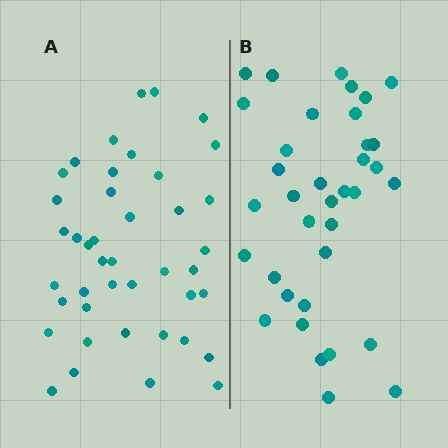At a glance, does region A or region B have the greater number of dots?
Region A (the left region) has more dots.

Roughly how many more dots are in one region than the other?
Region A has about 6 more dots than region B.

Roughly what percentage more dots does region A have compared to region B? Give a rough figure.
About 15% more.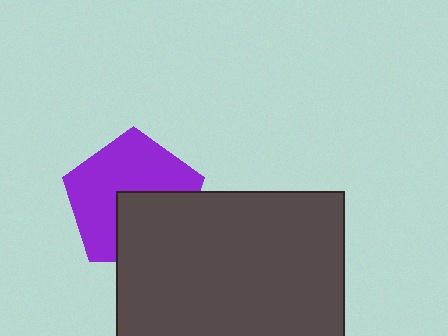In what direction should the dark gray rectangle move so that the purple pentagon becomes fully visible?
The dark gray rectangle should move down. That is the shortest direction to clear the overlap and leave the purple pentagon fully visible.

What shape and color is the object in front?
The object in front is a dark gray rectangle.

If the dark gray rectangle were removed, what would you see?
You would see the complete purple pentagon.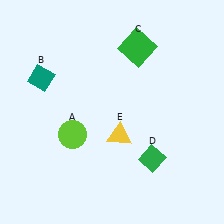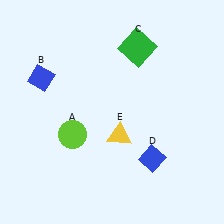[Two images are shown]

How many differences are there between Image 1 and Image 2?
There are 2 differences between the two images.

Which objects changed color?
B changed from teal to blue. D changed from green to blue.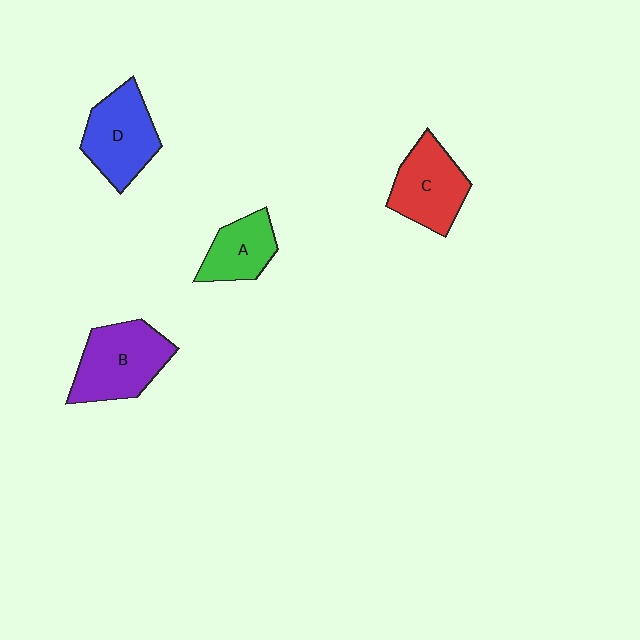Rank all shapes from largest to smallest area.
From largest to smallest: B (purple), D (blue), C (red), A (green).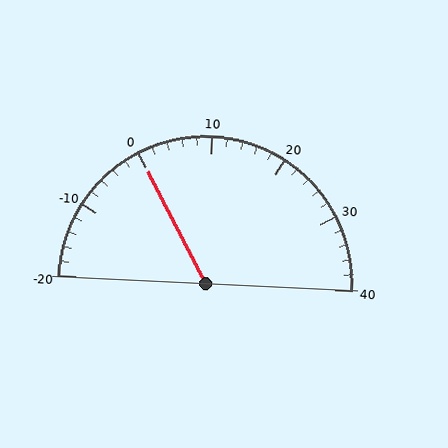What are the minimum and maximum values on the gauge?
The gauge ranges from -20 to 40.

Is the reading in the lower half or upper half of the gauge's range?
The reading is in the lower half of the range (-20 to 40).